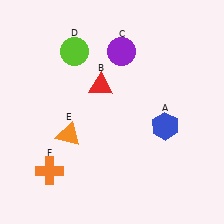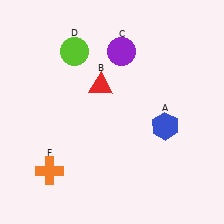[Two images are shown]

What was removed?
The orange triangle (E) was removed in Image 2.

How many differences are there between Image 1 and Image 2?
There is 1 difference between the two images.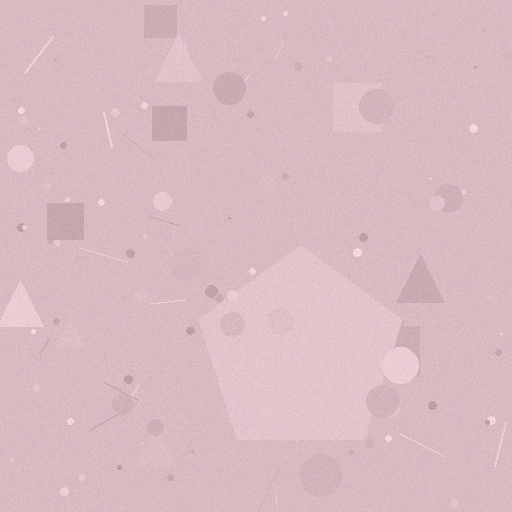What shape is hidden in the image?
A pentagon is hidden in the image.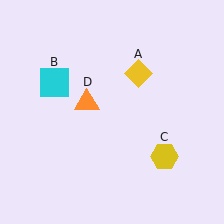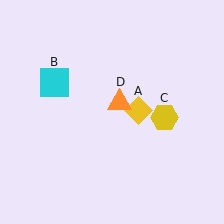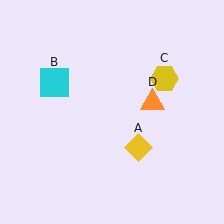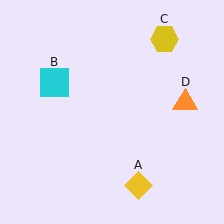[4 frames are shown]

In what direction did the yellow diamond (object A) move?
The yellow diamond (object A) moved down.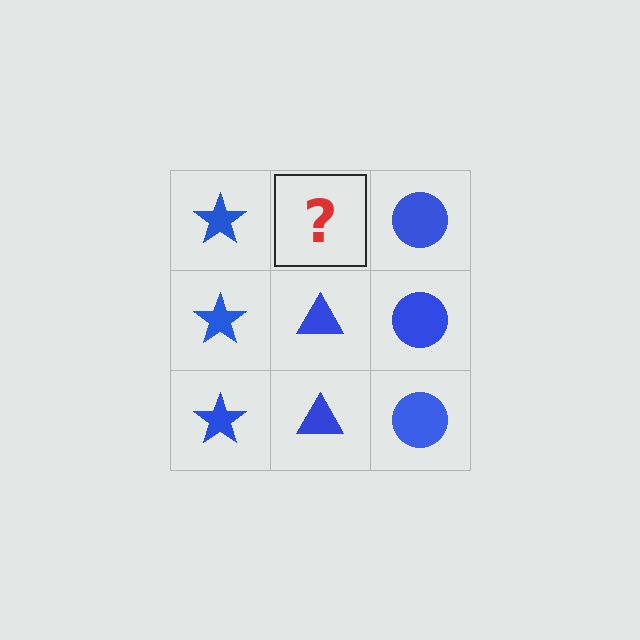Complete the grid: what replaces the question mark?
The question mark should be replaced with a blue triangle.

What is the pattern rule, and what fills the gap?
The rule is that each column has a consistent shape. The gap should be filled with a blue triangle.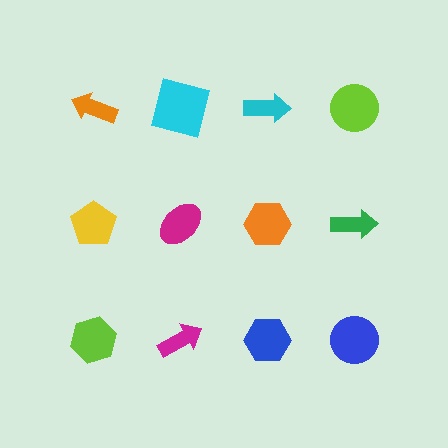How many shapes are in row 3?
4 shapes.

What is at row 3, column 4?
A blue circle.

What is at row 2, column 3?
An orange hexagon.